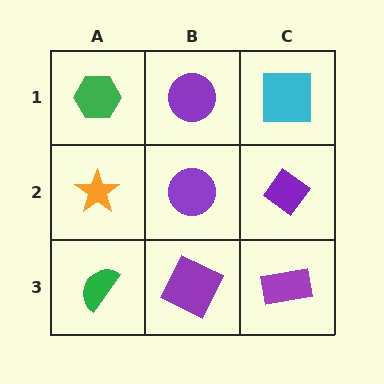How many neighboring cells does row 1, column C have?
2.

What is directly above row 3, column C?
A purple diamond.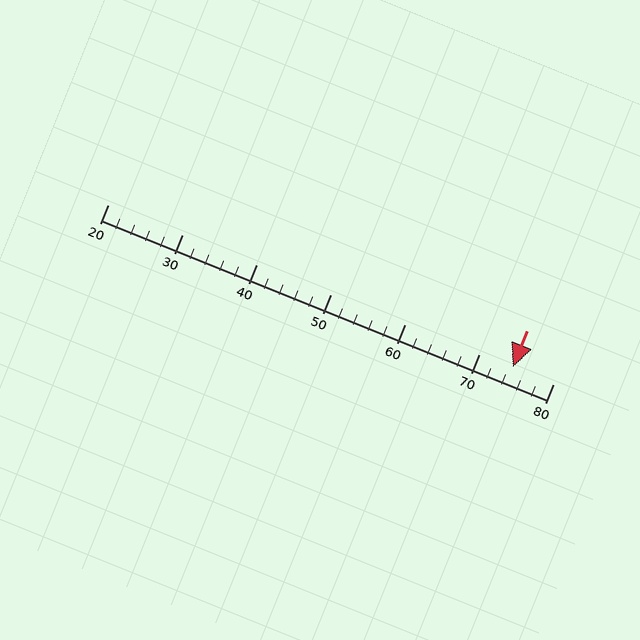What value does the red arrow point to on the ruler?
The red arrow points to approximately 74.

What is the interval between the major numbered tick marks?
The major tick marks are spaced 10 units apart.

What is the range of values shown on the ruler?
The ruler shows values from 20 to 80.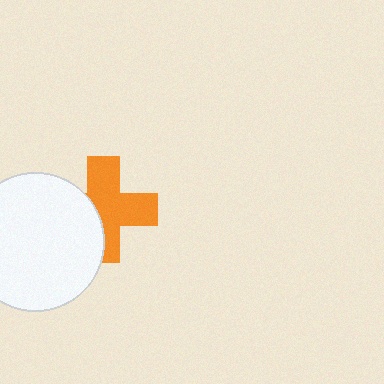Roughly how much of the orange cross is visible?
About half of it is visible (roughly 64%).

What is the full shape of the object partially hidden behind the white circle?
The partially hidden object is an orange cross.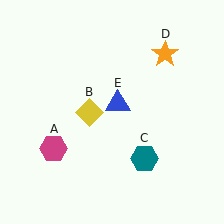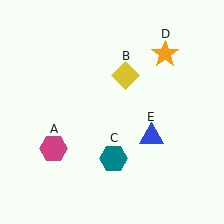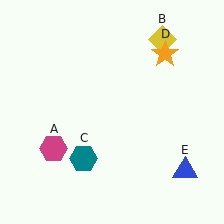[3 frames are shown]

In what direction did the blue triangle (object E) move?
The blue triangle (object E) moved down and to the right.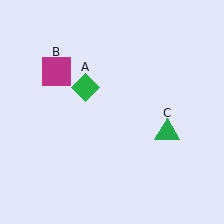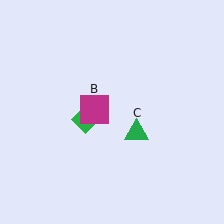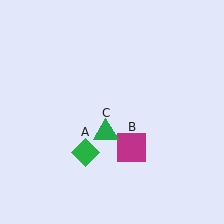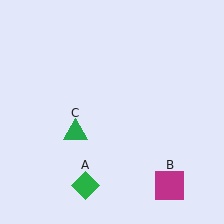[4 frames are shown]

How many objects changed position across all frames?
3 objects changed position: green diamond (object A), magenta square (object B), green triangle (object C).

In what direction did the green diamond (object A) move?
The green diamond (object A) moved down.